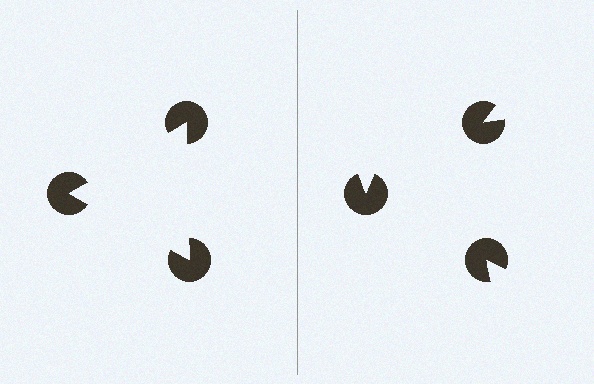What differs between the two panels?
The pac-man discs are positioned identically on both sides; only the wedge orientations differ. On the left they align to a triangle; on the right they are misaligned.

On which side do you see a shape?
An illusory triangle appears on the left side. On the right side the wedge cuts are rotated, so no coherent shape forms.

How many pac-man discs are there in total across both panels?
6 — 3 on each side.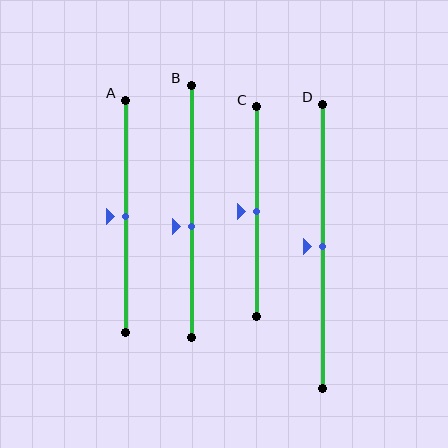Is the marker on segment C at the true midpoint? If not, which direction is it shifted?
Yes, the marker on segment C is at the true midpoint.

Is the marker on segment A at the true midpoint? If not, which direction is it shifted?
Yes, the marker on segment A is at the true midpoint.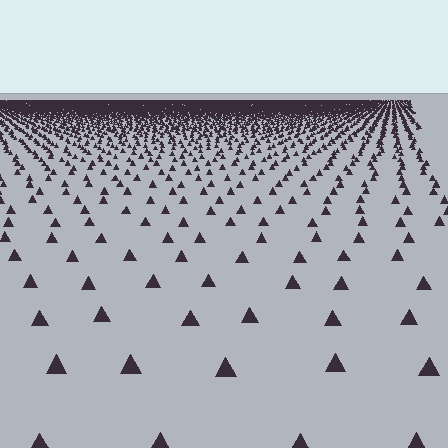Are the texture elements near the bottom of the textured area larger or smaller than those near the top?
Larger. Near the bottom, elements are closer to the viewer and appear at a bigger on-screen size.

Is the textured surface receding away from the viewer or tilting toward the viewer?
The surface is receding away from the viewer. Texture elements get smaller and denser toward the top.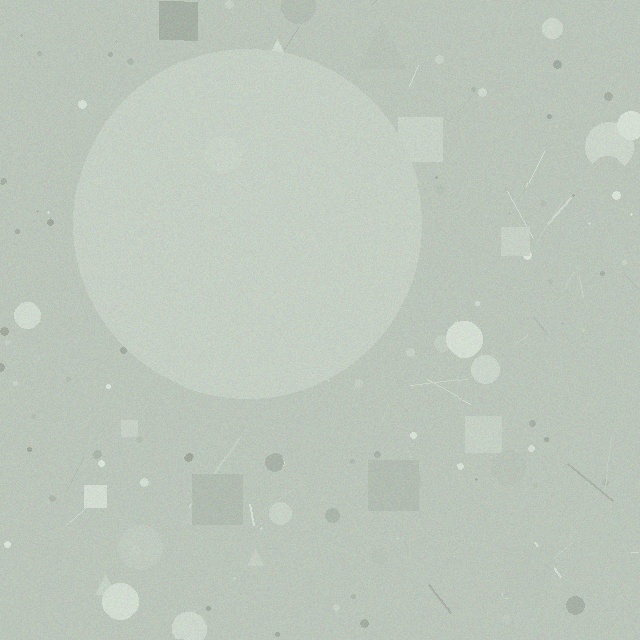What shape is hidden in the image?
A circle is hidden in the image.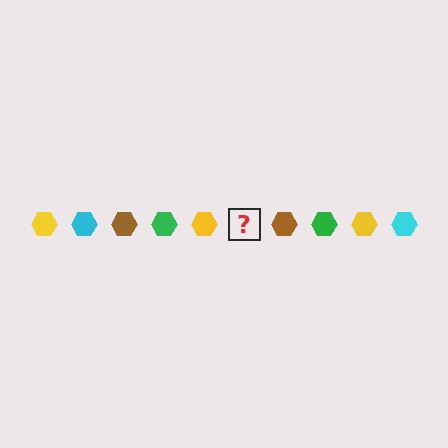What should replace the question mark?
The question mark should be replaced with a cyan hexagon.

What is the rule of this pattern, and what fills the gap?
The rule is that the pattern cycles through yellow, cyan, brown, green hexagons. The gap should be filled with a cyan hexagon.